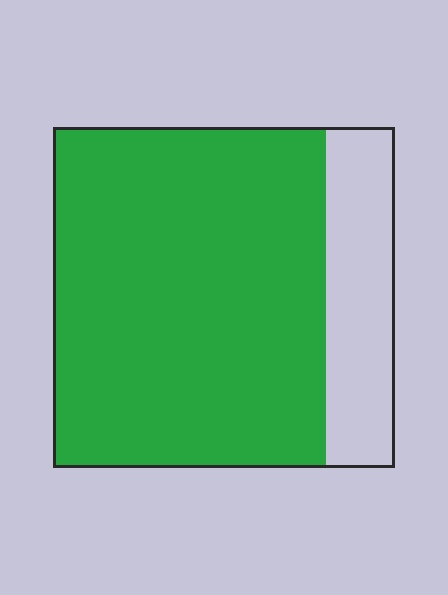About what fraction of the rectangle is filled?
About four fifths (4/5).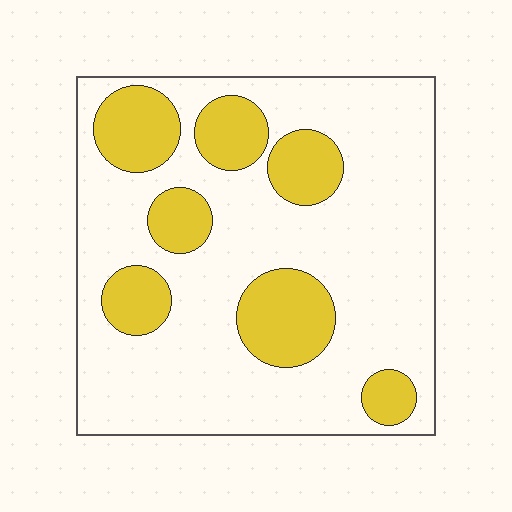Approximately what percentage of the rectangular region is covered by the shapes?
Approximately 25%.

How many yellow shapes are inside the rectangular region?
7.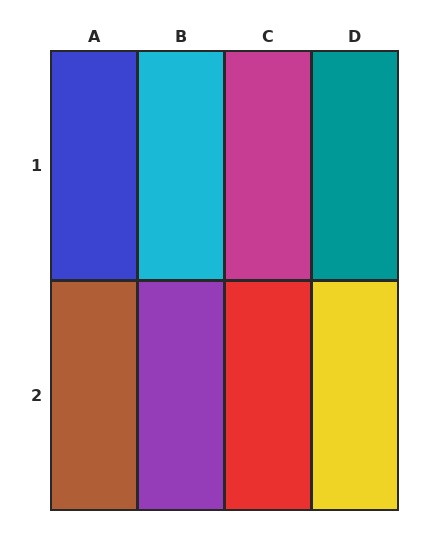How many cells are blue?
1 cell is blue.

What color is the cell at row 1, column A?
Blue.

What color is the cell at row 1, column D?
Teal.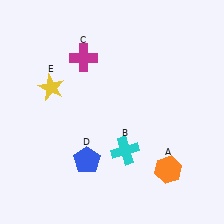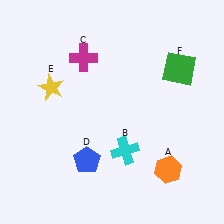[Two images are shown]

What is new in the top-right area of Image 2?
A green square (F) was added in the top-right area of Image 2.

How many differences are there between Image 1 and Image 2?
There is 1 difference between the two images.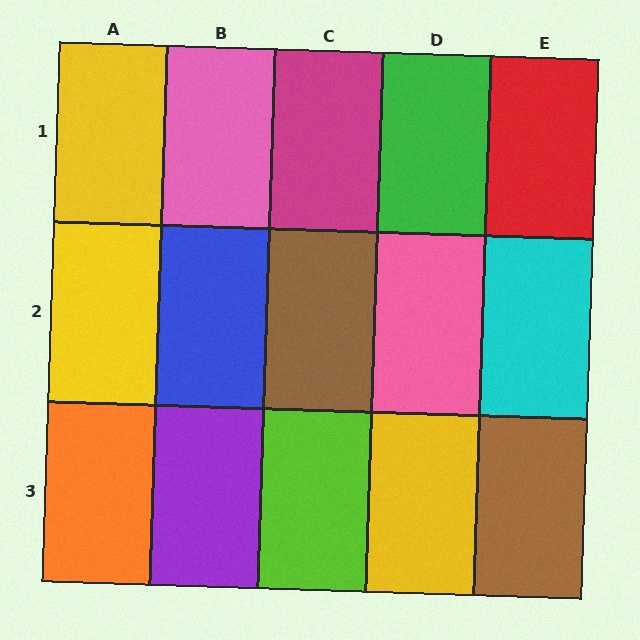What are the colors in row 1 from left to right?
Yellow, pink, magenta, green, red.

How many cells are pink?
2 cells are pink.